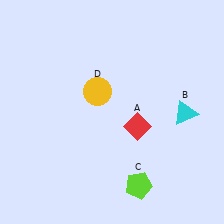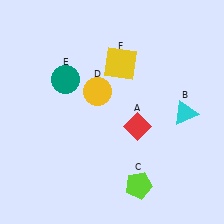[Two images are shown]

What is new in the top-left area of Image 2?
A teal circle (E) was added in the top-left area of Image 2.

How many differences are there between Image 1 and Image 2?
There are 2 differences between the two images.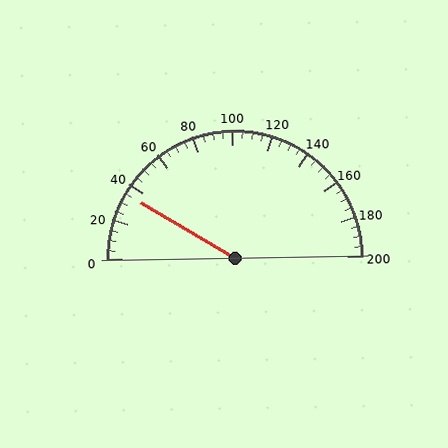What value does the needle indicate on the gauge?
The needle indicates approximately 35.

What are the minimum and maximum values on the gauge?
The gauge ranges from 0 to 200.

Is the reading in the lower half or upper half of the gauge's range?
The reading is in the lower half of the range (0 to 200).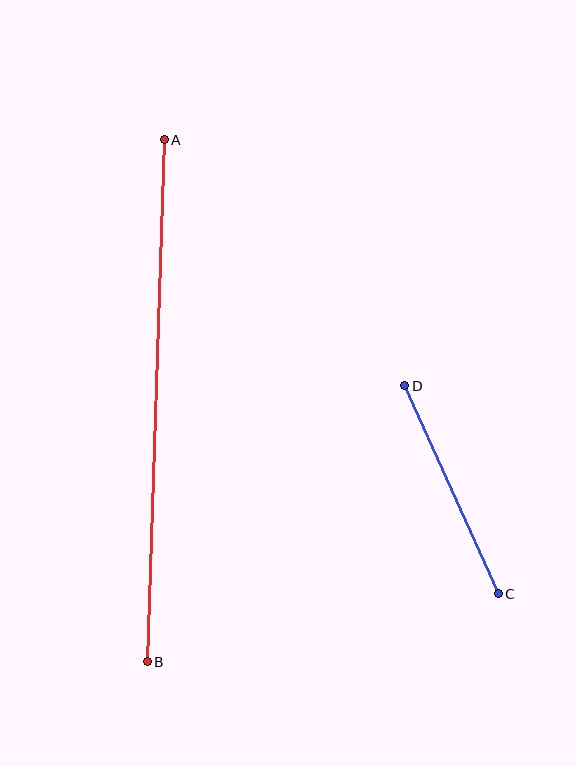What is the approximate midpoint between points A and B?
The midpoint is at approximately (156, 401) pixels.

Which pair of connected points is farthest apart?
Points A and B are farthest apart.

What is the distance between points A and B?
The distance is approximately 522 pixels.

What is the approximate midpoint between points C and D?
The midpoint is at approximately (451, 490) pixels.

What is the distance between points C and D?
The distance is approximately 228 pixels.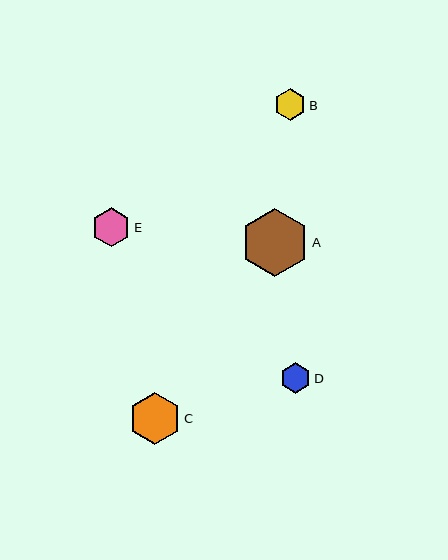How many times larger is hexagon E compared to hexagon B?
Hexagon E is approximately 1.3 times the size of hexagon B.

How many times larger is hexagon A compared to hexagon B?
Hexagon A is approximately 2.2 times the size of hexagon B.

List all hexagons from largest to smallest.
From largest to smallest: A, C, E, B, D.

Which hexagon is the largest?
Hexagon A is the largest with a size of approximately 68 pixels.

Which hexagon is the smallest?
Hexagon D is the smallest with a size of approximately 30 pixels.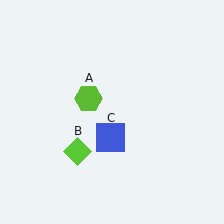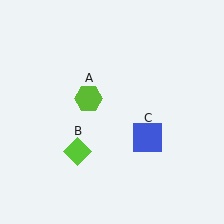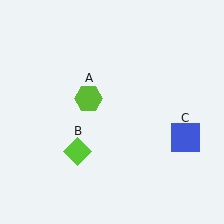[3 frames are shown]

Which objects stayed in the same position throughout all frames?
Lime hexagon (object A) and lime diamond (object B) remained stationary.